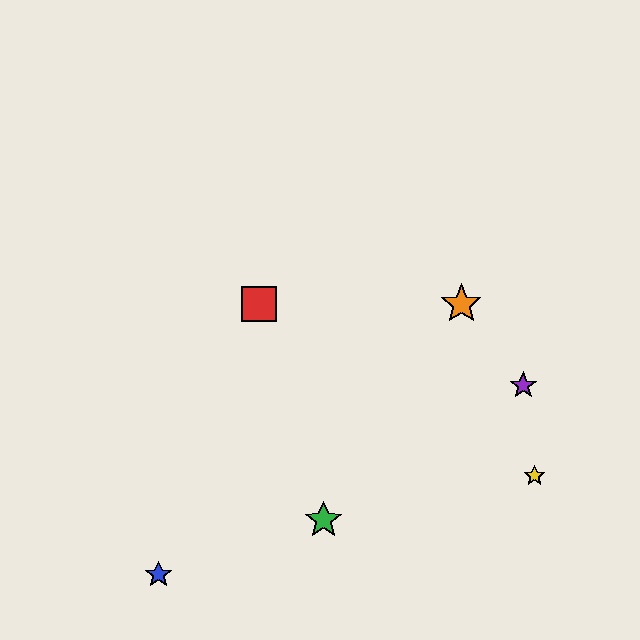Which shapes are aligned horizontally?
The red square, the orange star are aligned horizontally.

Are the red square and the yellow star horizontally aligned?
No, the red square is at y≈304 and the yellow star is at y≈476.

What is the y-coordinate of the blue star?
The blue star is at y≈575.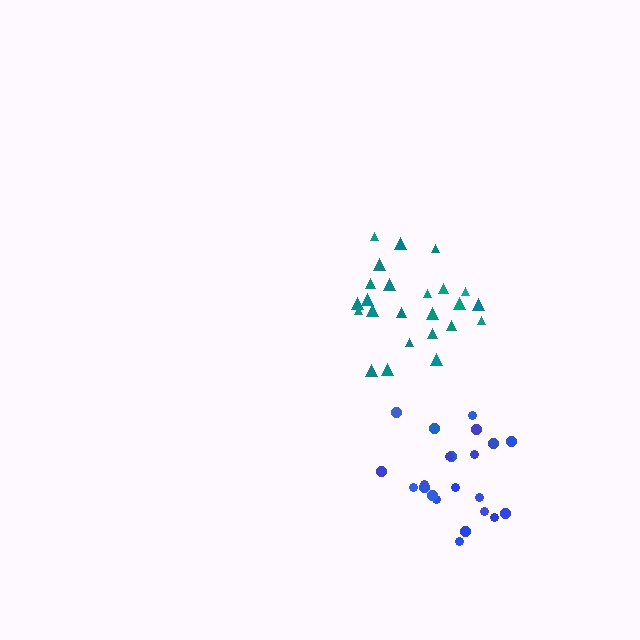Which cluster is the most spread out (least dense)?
Teal.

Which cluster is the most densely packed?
Blue.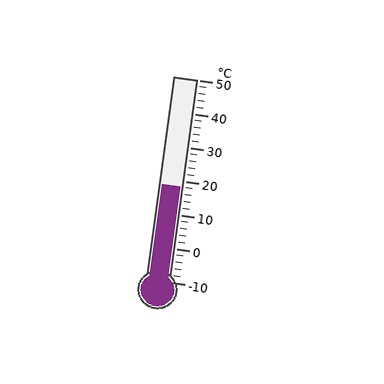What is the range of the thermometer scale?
The thermometer scale ranges from -10°C to 50°C.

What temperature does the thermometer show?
The thermometer shows approximately 18°C.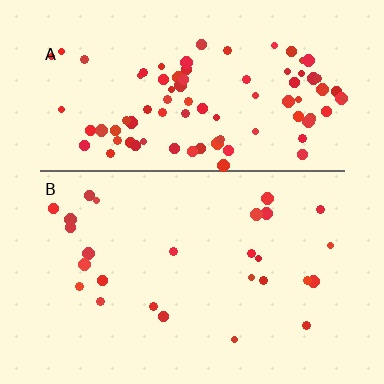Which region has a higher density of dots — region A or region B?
A (the top).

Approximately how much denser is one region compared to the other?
Approximately 3.4× — region A over region B.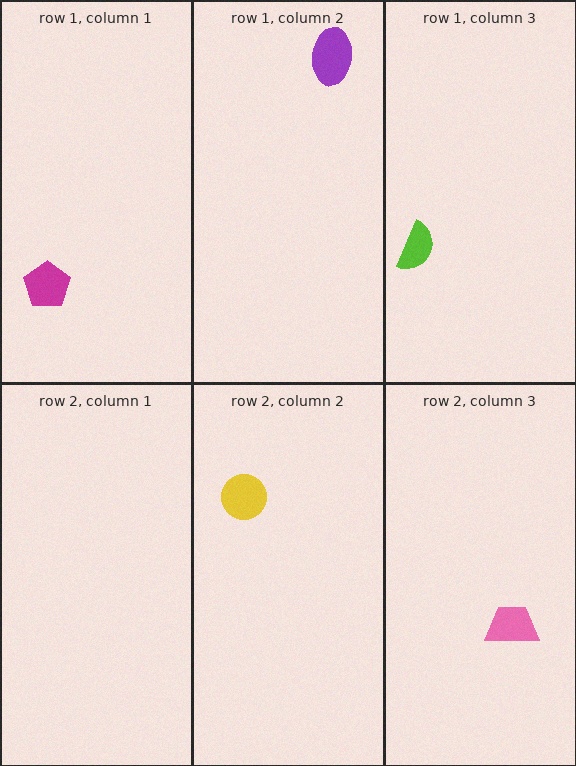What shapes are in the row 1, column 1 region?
The magenta pentagon.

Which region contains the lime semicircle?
The row 1, column 3 region.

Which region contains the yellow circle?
The row 2, column 2 region.